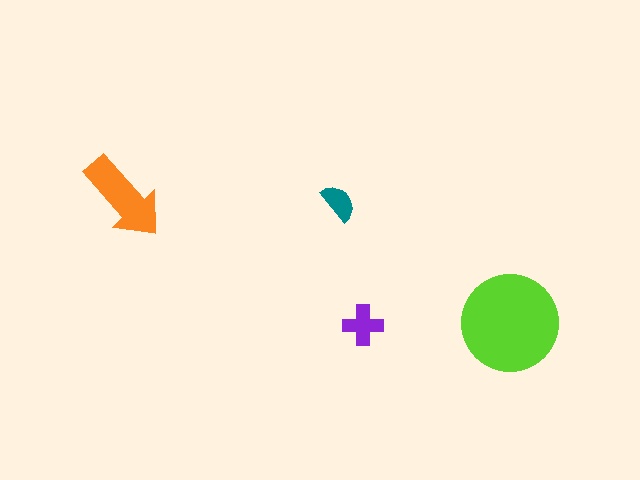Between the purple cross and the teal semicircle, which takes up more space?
The purple cross.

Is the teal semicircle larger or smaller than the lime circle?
Smaller.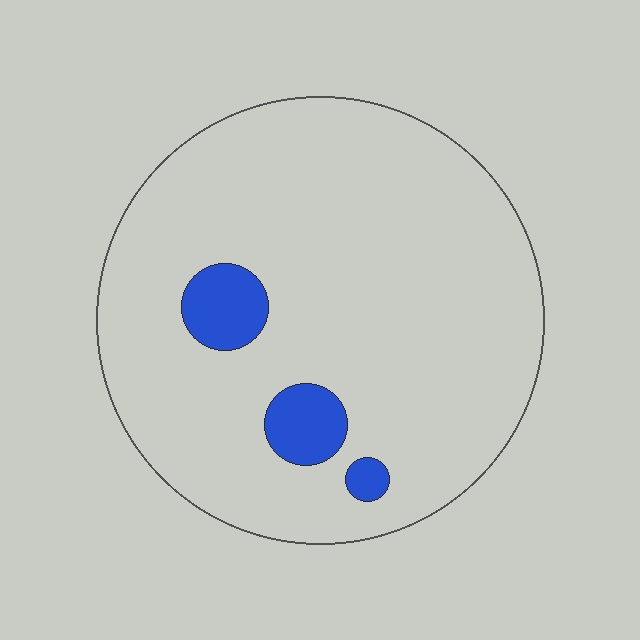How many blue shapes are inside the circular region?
3.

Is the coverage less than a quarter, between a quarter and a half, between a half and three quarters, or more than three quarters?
Less than a quarter.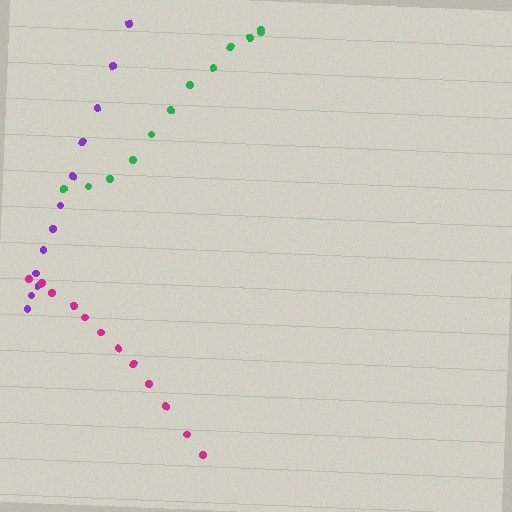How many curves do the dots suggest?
There are 3 distinct paths.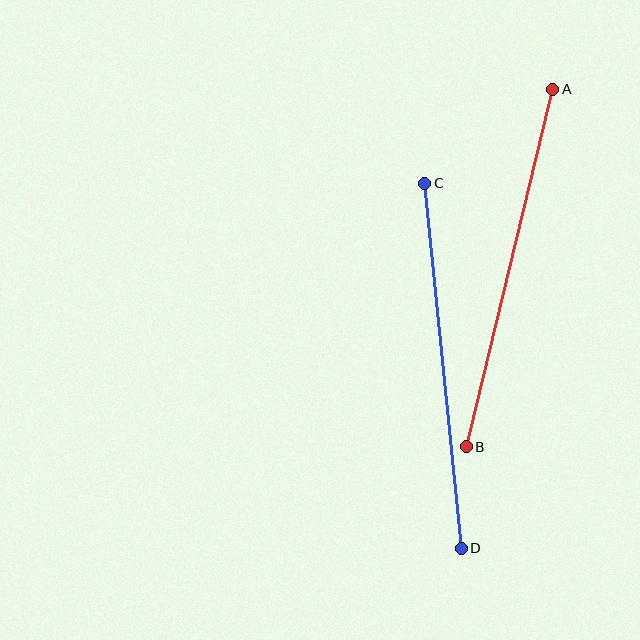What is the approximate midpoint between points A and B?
The midpoint is at approximately (510, 268) pixels.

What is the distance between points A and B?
The distance is approximately 368 pixels.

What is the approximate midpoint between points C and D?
The midpoint is at approximately (443, 366) pixels.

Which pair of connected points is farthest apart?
Points A and B are farthest apart.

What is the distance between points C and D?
The distance is approximately 367 pixels.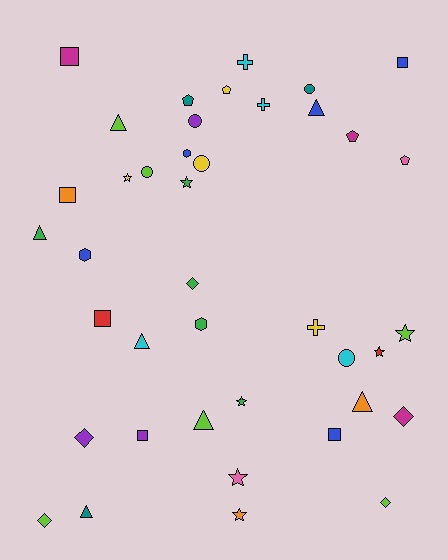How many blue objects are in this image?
There are 5 blue objects.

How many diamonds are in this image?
There are 5 diamonds.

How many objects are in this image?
There are 40 objects.